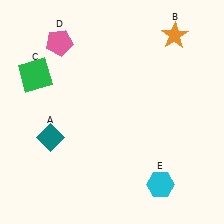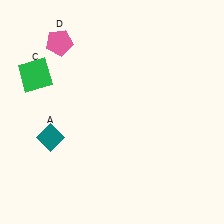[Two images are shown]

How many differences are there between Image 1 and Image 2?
There are 2 differences between the two images.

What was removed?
The orange star (B), the cyan hexagon (E) were removed in Image 2.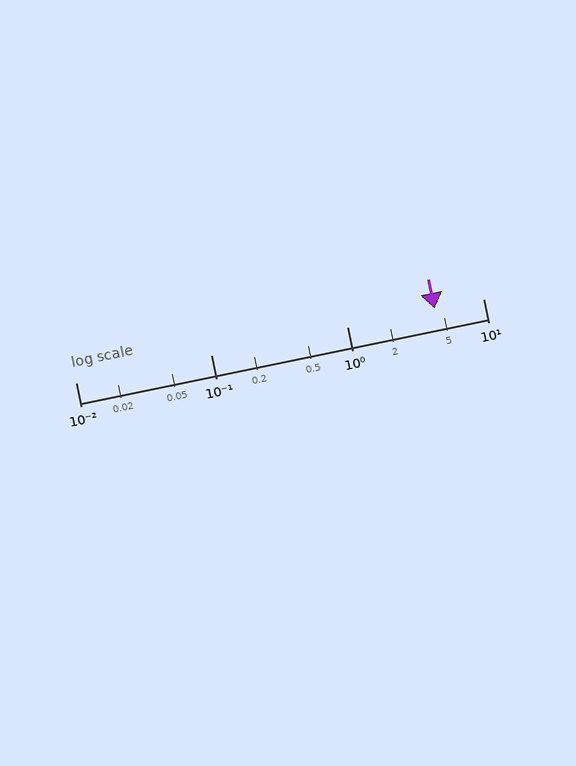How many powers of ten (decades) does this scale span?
The scale spans 3 decades, from 0.01 to 10.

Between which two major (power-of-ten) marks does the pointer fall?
The pointer is between 1 and 10.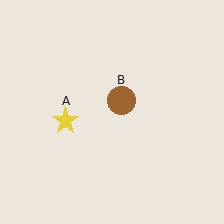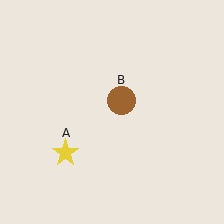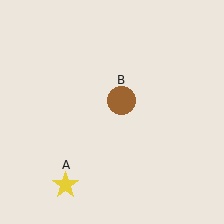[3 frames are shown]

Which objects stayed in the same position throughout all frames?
Brown circle (object B) remained stationary.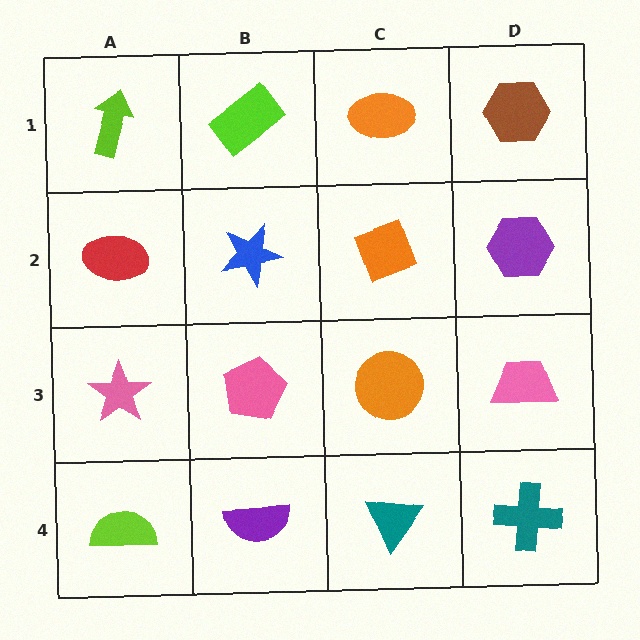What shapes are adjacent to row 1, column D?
A purple hexagon (row 2, column D), an orange ellipse (row 1, column C).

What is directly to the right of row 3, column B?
An orange circle.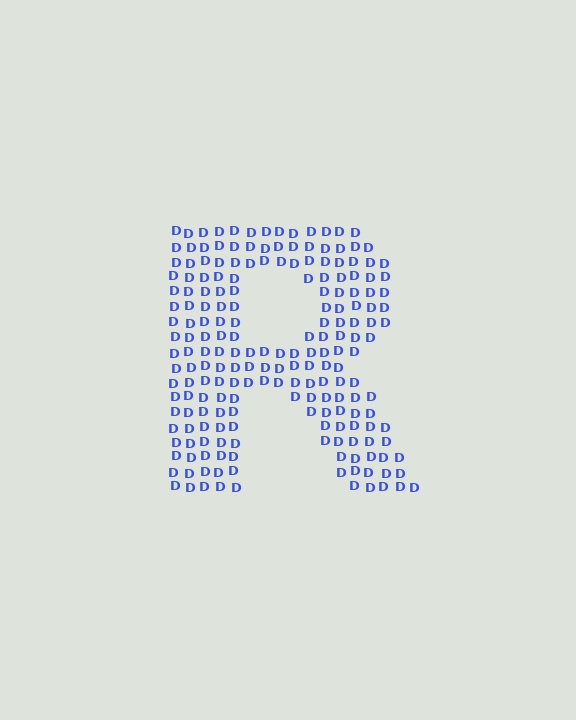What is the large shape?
The large shape is the letter R.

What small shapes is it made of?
It is made of small letter D's.